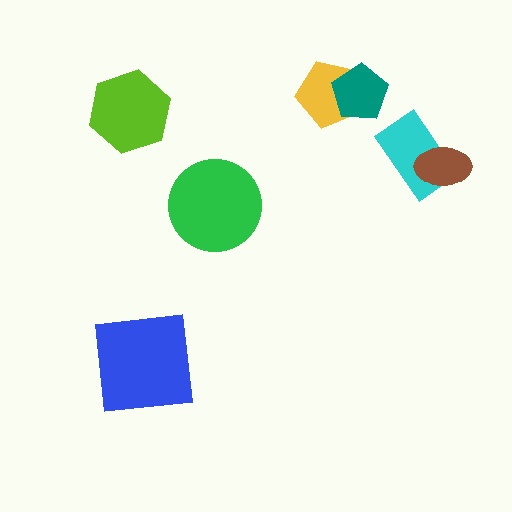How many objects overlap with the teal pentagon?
1 object overlaps with the teal pentagon.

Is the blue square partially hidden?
No, no other shape covers it.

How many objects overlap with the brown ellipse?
1 object overlaps with the brown ellipse.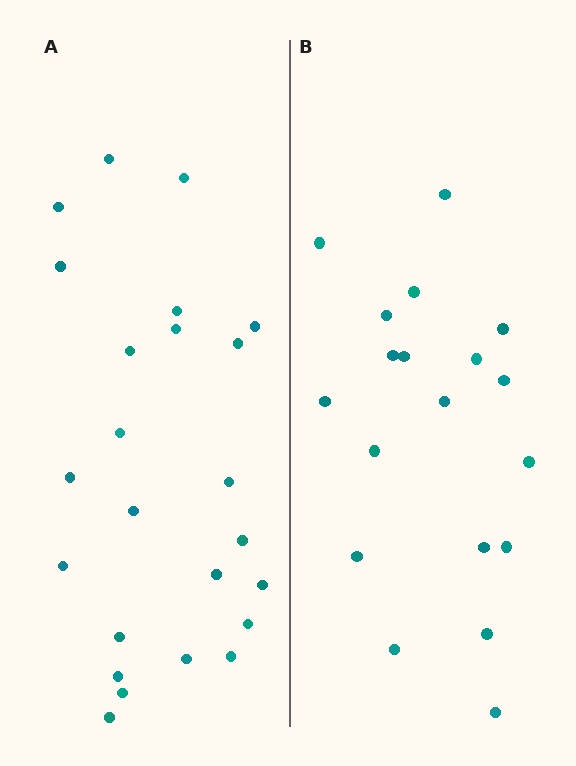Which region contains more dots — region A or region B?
Region A (the left region) has more dots.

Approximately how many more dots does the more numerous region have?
Region A has about 5 more dots than region B.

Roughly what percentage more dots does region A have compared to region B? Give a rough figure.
About 25% more.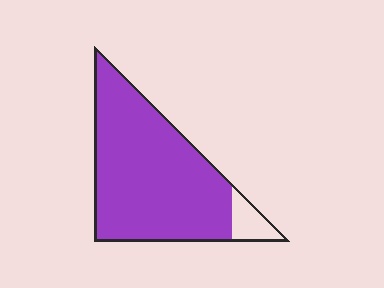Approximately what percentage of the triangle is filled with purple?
Approximately 90%.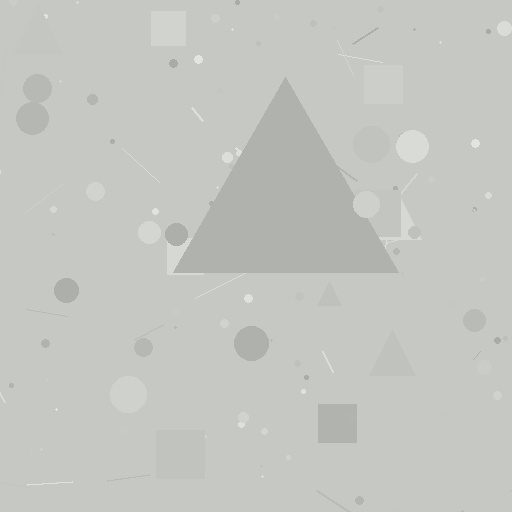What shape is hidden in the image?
A triangle is hidden in the image.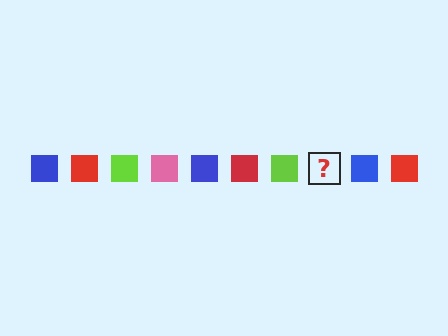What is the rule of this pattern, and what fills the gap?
The rule is that the pattern cycles through blue, red, lime, pink squares. The gap should be filled with a pink square.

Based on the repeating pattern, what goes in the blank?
The blank should be a pink square.